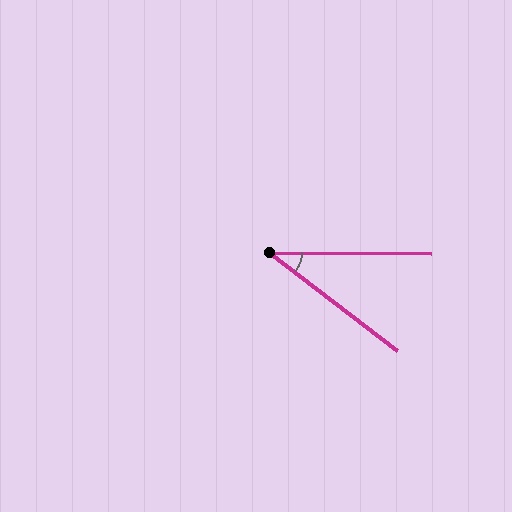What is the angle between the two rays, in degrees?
Approximately 37 degrees.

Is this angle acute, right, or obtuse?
It is acute.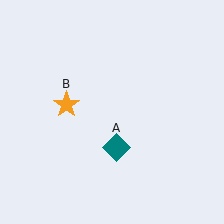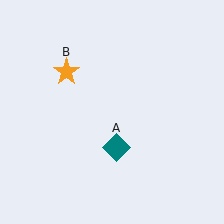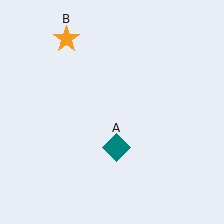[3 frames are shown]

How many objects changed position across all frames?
1 object changed position: orange star (object B).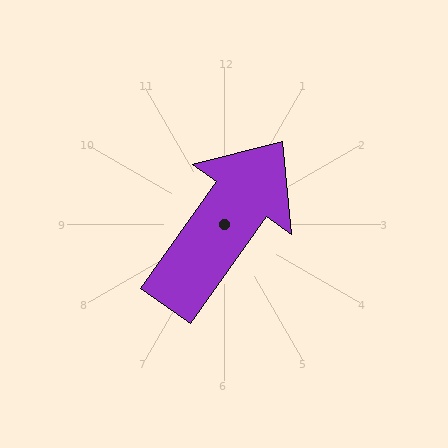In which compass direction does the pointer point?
Northeast.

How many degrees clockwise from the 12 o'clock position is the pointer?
Approximately 35 degrees.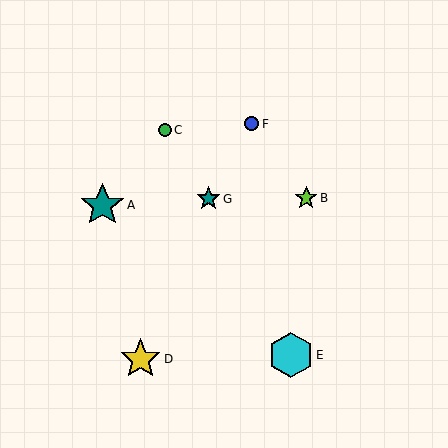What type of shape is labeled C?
Shape C is a green circle.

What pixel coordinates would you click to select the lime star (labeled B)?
Click at (306, 198) to select the lime star B.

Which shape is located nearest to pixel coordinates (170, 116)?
The green circle (labeled C) at (165, 130) is nearest to that location.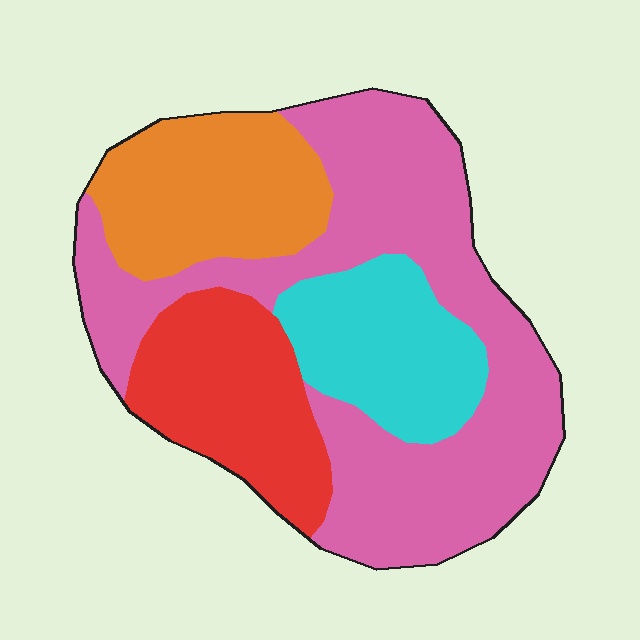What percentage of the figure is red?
Red covers 18% of the figure.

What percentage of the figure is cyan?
Cyan covers 16% of the figure.